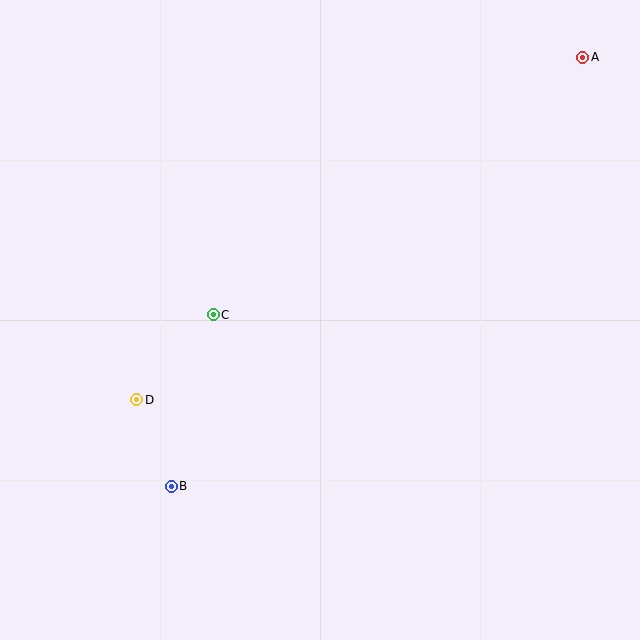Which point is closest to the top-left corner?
Point C is closest to the top-left corner.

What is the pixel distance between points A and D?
The distance between A and D is 562 pixels.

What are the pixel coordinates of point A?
Point A is at (582, 58).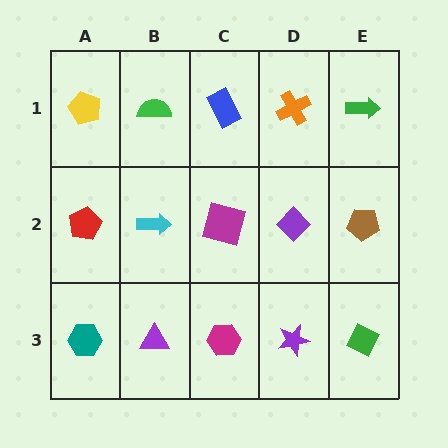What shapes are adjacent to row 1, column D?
A purple diamond (row 2, column D), a blue rectangle (row 1, column C), a green arrow (row 1, column E).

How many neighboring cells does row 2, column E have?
3.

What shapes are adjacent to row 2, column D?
An orange cross (row 1, column D), a purple star (row 3, column D), a magenta square (row 2, column C), a brown pentagon (row 2, column E).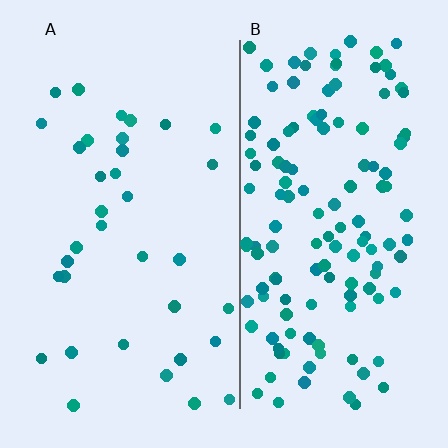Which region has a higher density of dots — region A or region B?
B (the right).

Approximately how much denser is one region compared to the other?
Approximately 3.9× — region B over region A.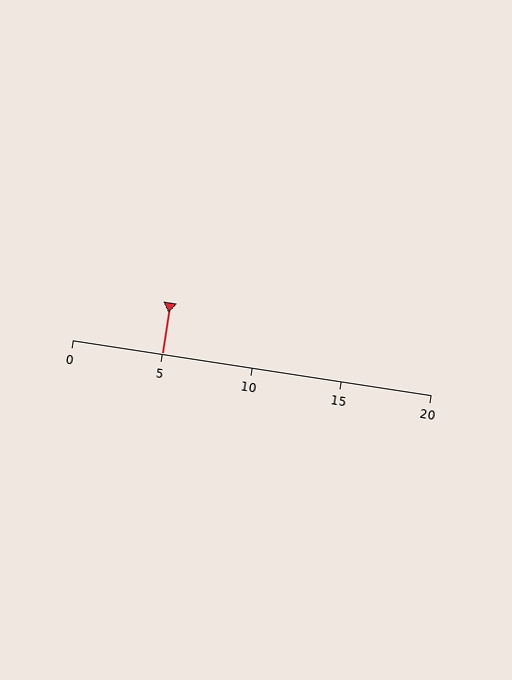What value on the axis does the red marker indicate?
The marker indicates approximately 5.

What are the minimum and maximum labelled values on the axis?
The axis runs from 0 to 20.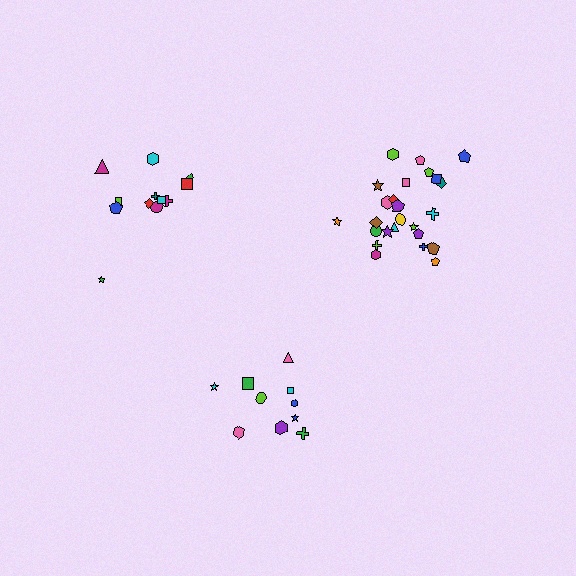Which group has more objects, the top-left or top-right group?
The top-right group.